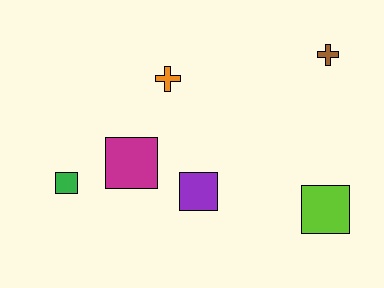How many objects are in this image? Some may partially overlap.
There are 6 objects.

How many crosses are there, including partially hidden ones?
There are 2 crosses.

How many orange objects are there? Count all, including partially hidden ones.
There is 1 orange object.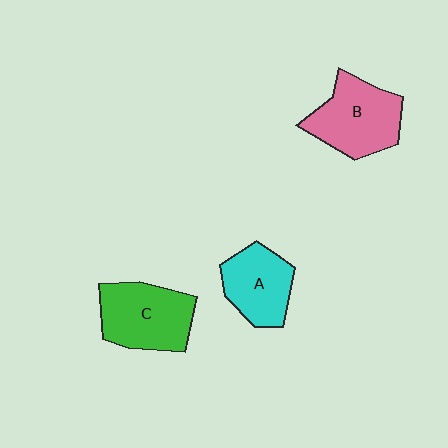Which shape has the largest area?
Shape C (green).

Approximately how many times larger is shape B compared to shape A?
Approximately 1.2 times.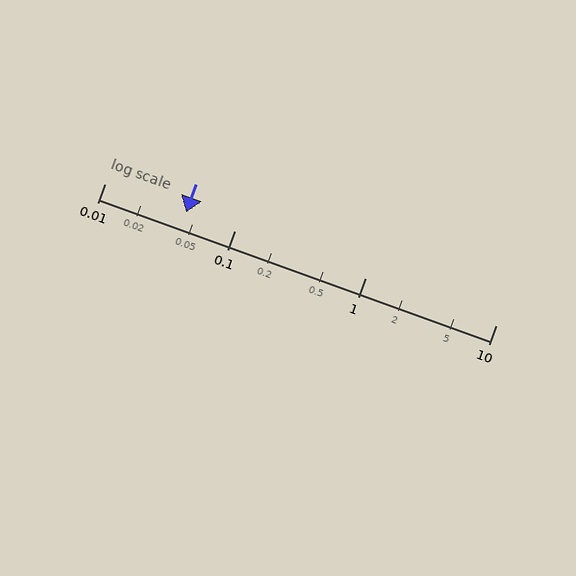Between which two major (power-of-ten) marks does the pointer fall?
The pointer is between 0.01 and 0.1.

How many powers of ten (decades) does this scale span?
The scale spans 3 decades, from 0.01 to 10.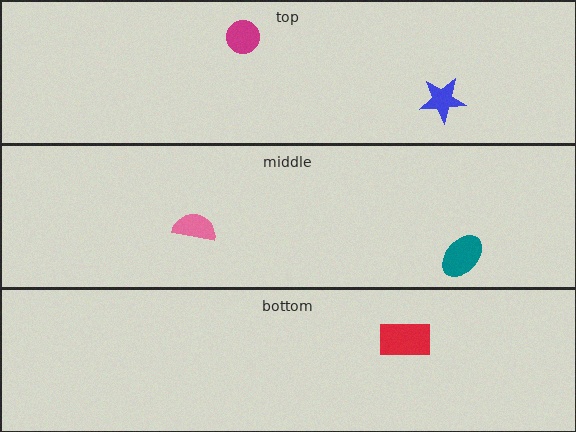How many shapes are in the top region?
2.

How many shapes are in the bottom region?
1.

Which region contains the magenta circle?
The top region.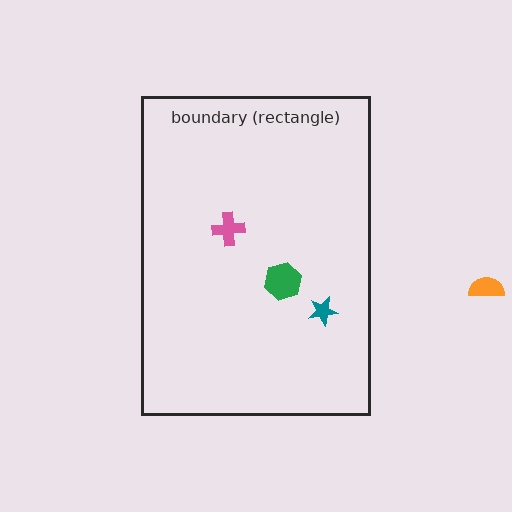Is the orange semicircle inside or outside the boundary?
Outside.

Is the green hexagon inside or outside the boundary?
Inside.